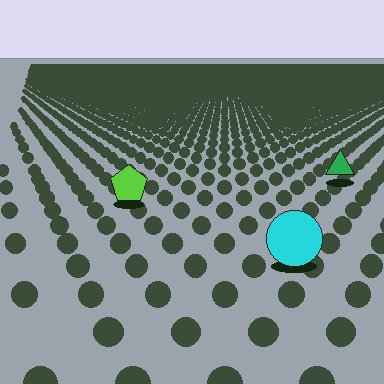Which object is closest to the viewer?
The cyan circle is closest. The texture marks near it are larger and more spread out.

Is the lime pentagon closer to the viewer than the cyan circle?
No. The cyan circle is closer — you can tell from the texture gradient: the ground texture is coarser near it.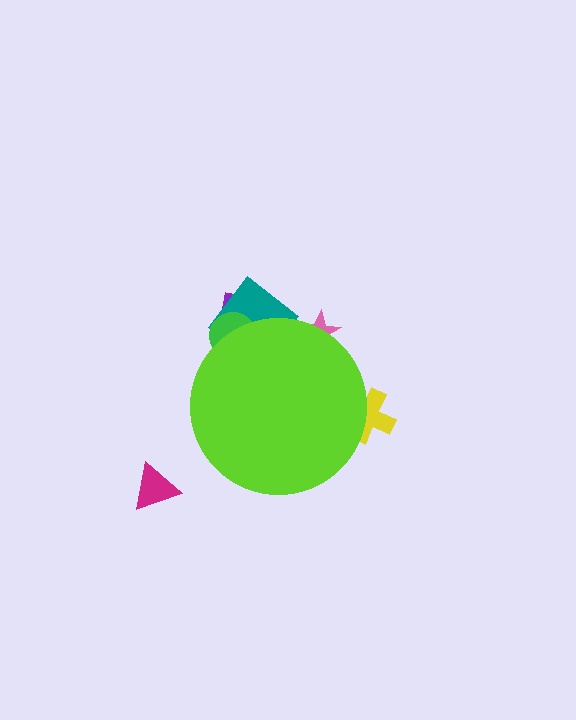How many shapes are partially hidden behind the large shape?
5 shapes are partially hidden.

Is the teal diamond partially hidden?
Yes, the teal diamond is partially hidden behind the lime circle.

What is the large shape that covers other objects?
A lime circle.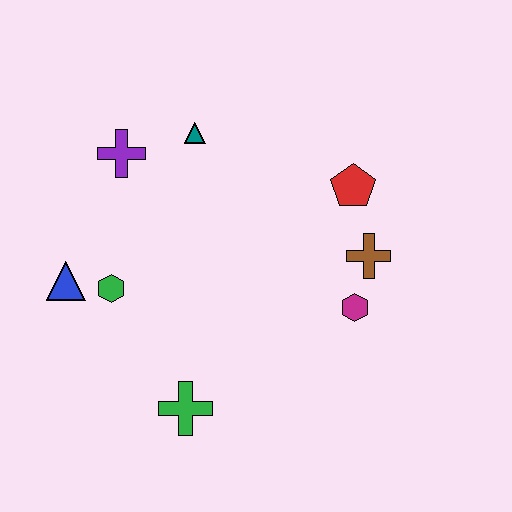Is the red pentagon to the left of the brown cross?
Yes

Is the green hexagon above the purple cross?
No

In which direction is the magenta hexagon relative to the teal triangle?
The magenta hexagon is below the teal triangle.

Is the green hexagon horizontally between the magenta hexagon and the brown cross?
No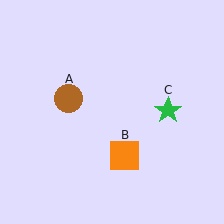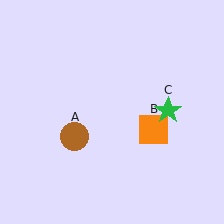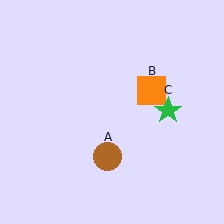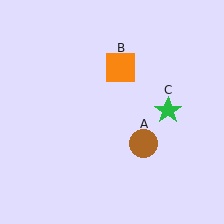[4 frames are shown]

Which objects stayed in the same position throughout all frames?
Green star (object C) remained stationary.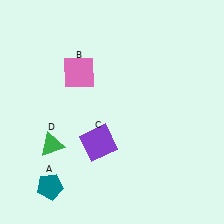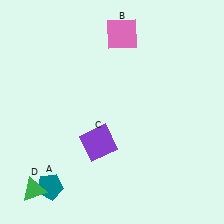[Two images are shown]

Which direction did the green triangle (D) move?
The green triangle (D) moved down.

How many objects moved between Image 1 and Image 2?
2 objects moved between the two images.